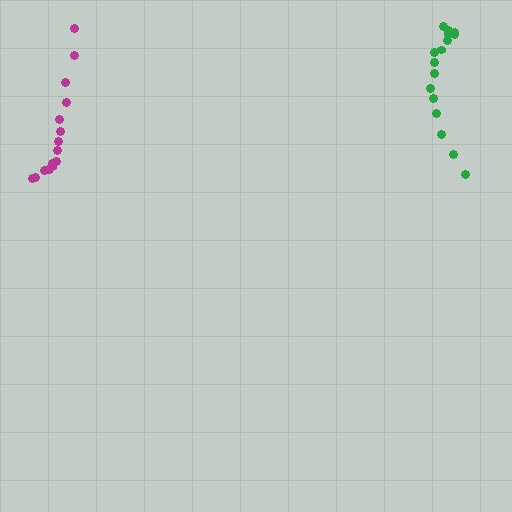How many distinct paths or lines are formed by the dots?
There are 2 distinct paths.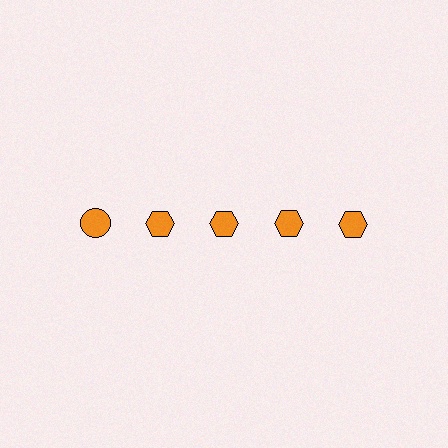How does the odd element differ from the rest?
It has a different shape: circle instead of hexagon.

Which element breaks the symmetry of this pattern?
The orange circle in the top row, leftmost column breaks the symmetry. All other shapes are orange hexagons.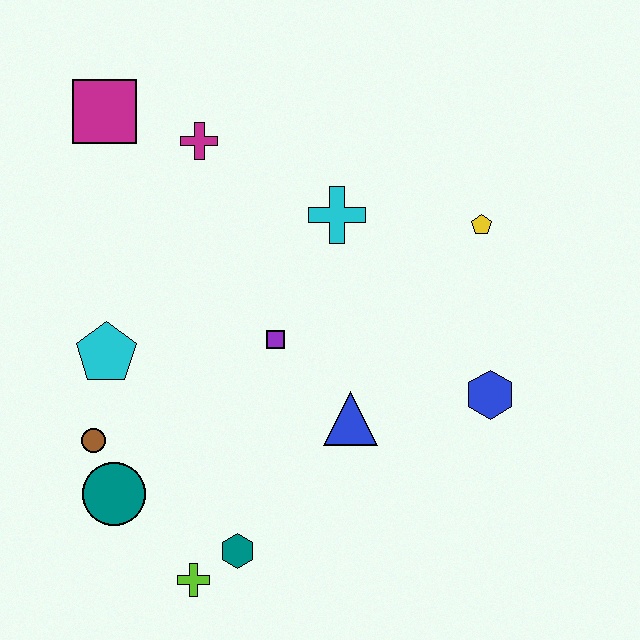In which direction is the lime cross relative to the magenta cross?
The lime cross is below the magenta cross.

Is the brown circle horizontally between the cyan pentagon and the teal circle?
No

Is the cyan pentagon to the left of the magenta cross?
Yes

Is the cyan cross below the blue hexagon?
No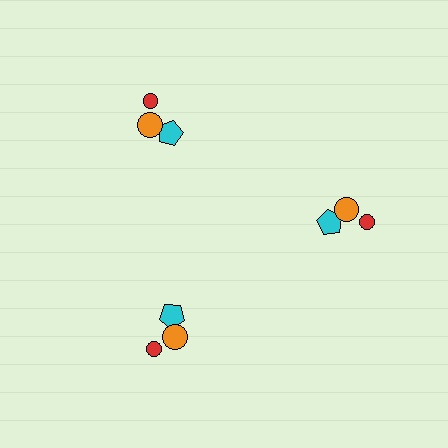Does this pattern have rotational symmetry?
Yes, this pattern has 3-fold rotational symmetry. It looks the same after rotating 120 degrees around the center.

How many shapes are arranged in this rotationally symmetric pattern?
There are 9 shapes, arranged in 3 groups of 3.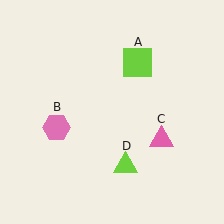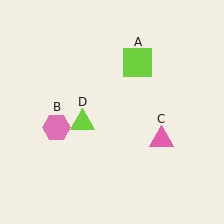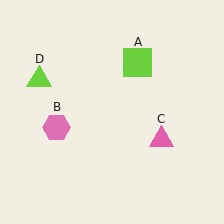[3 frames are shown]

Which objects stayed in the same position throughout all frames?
Lime square (object A) and pink hexagon (object B) and pink triangle (object C) remained stationary.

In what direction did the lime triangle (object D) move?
The lime triangle (object D) moved up and to the left.